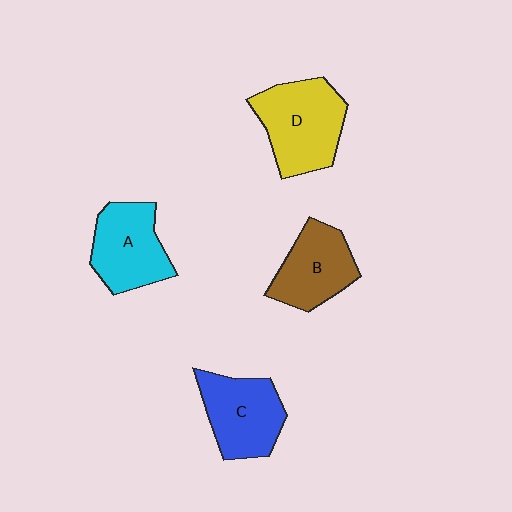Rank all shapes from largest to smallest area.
From largest to smallest: D (yellow), C (blue), A (cyan), B (brown).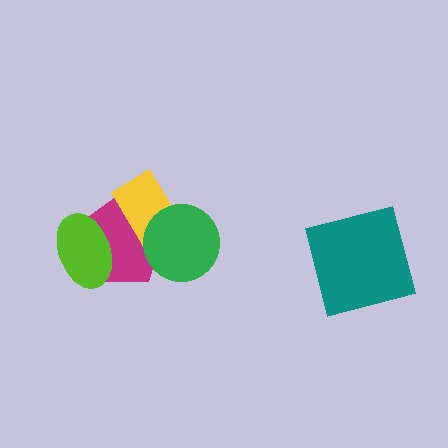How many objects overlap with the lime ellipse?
1 object overlaps with the lime ellipse.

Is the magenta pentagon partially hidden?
Yes, it is partially covered by another shape.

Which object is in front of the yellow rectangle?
The green circle is in front of the yellow rectangle.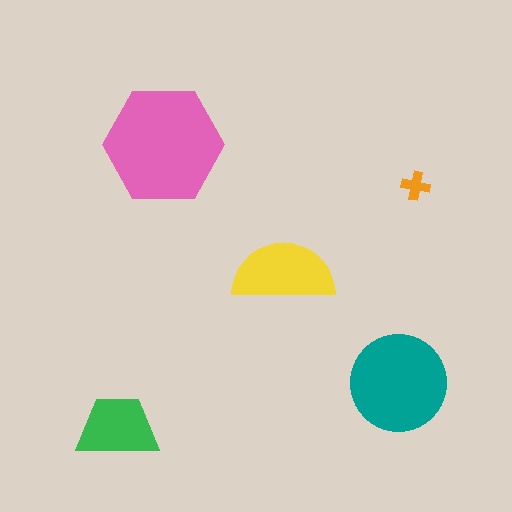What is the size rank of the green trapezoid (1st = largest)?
4th.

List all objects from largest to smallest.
The pink hexagon, the teal circle, the yellow semicircle, the green trapezoid, the orange cross.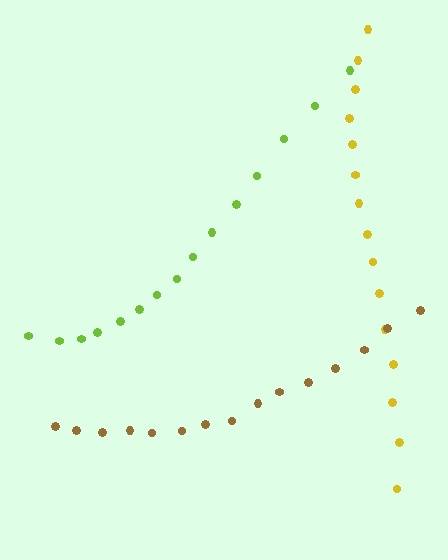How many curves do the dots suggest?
There are 3 distinct paths.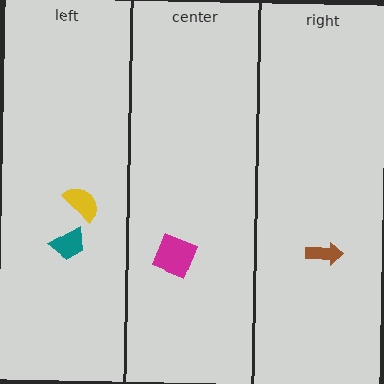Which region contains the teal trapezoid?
The left region.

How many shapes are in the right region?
1.